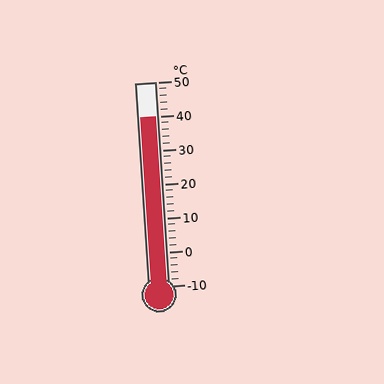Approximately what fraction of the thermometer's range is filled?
The thermometer is filled to approximately 85% of its range.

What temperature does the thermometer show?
The thermometer shows approximately 40°C.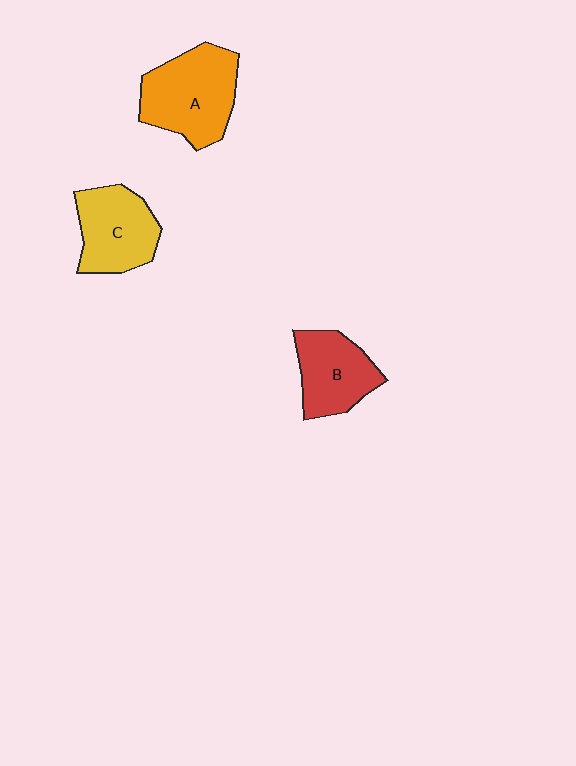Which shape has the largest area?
Shape A (orange).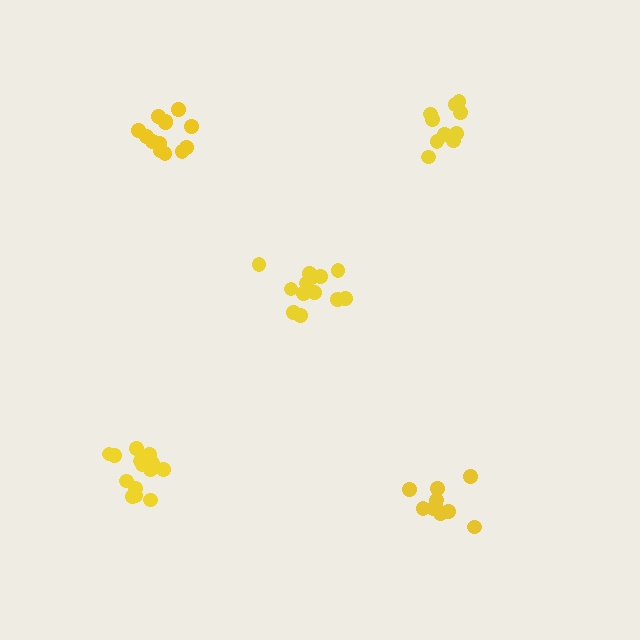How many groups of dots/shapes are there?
There are 5 groups.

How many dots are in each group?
Group 1: 10 dots, Group 2: 13 dots, Group 3: 13 dots, Group 4: 10 dots, Group 5: 14 dots (60 total).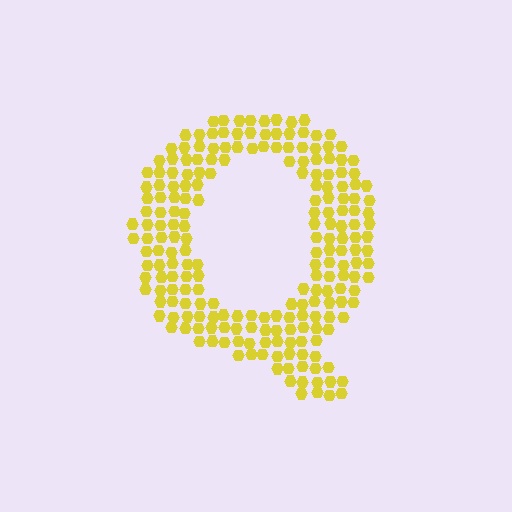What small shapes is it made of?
It is made of small hexagons.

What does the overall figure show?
The overall figure shows the letter Q.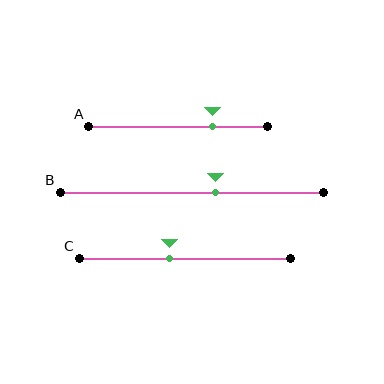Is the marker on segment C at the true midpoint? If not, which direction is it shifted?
No, the marker on segment C is shifted to the left by about 7% of the segment length.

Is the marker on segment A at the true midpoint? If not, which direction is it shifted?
No, the marker on segment A is shifted to the right by about 19% of the segment length.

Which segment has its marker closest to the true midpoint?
Segment C has its marker closest to the true midpoint.